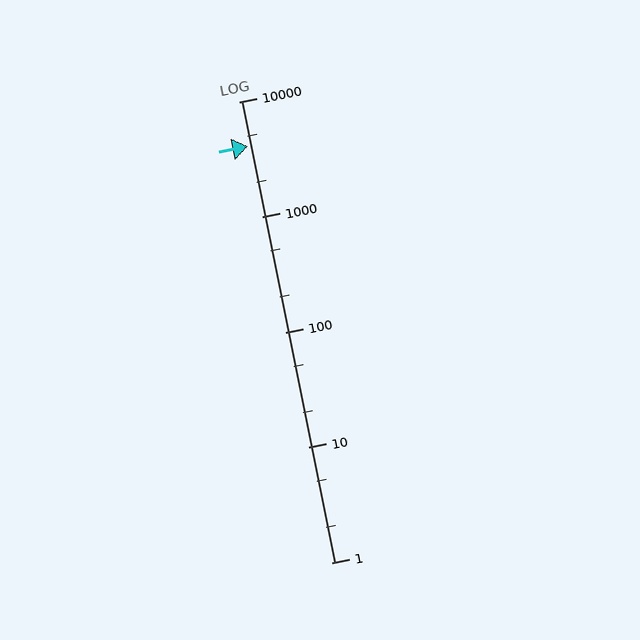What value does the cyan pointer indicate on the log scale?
The pointer indicates approximately 4100.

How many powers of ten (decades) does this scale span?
The scale spans 4 decades, from 1 to 10000.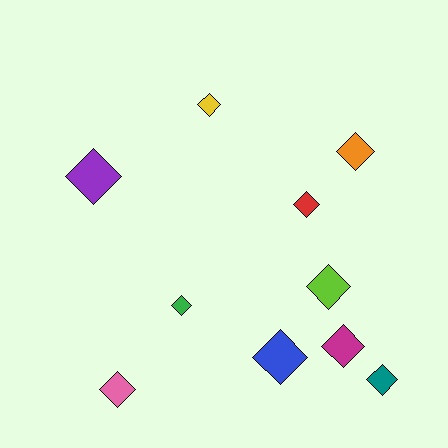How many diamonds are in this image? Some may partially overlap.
There are 10 diamonds.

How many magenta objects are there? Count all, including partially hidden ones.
There is 1 magenta object.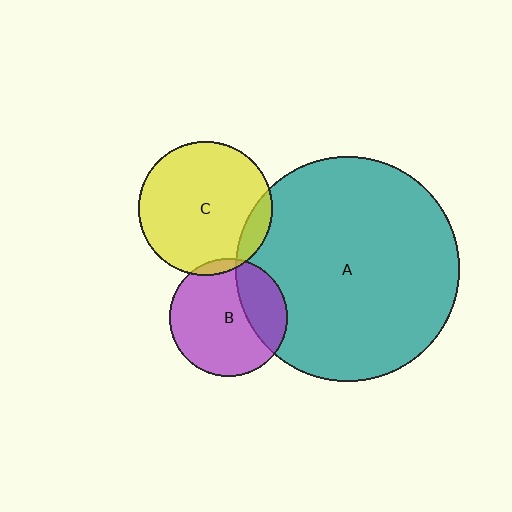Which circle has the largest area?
Circle A (teal).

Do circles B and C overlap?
Yes.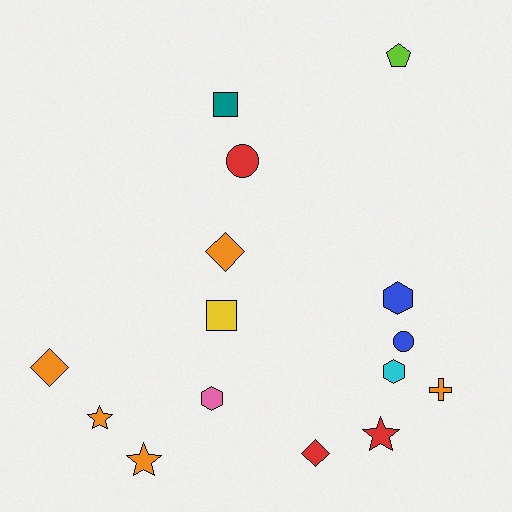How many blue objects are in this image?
There are 2 blue objects.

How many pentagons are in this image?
There is 1 pentagon.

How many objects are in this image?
There are 15 objects.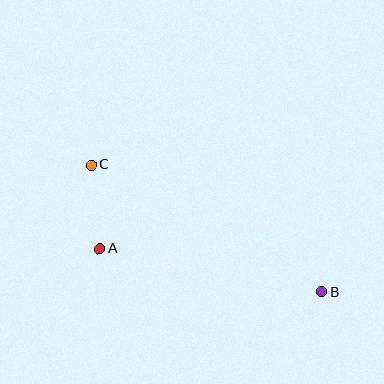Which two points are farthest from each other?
Points B and C are farthest from each other.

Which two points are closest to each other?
Points A and C are closest to each other.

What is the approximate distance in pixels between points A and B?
The distance between A and B is approximately 226 pixels.